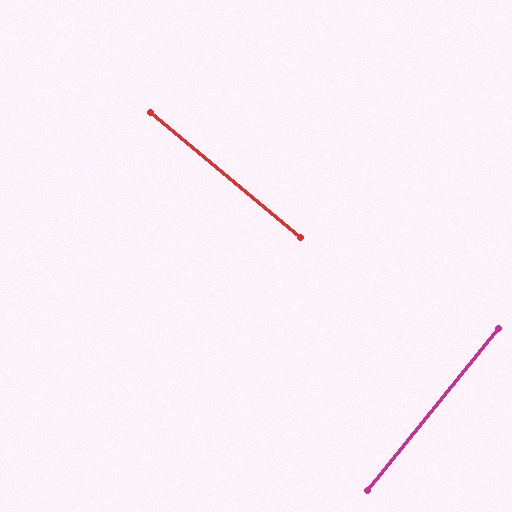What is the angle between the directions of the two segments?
Approximately 89 degrees.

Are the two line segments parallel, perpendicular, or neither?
Perpendicular — they meet at approximately 89°.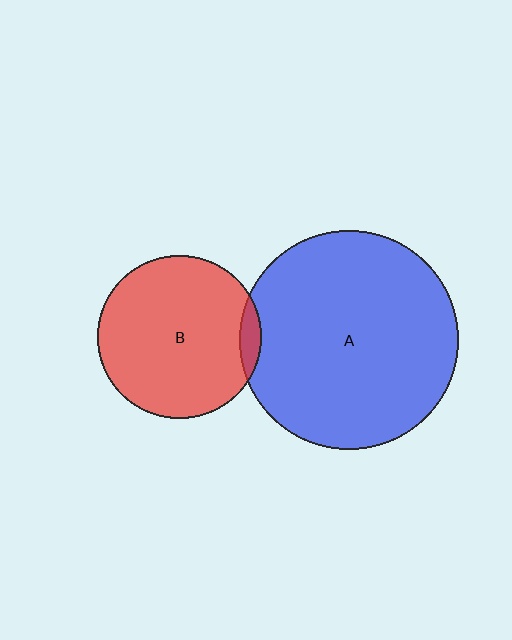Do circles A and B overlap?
Yes.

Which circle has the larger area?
Circle A (blue).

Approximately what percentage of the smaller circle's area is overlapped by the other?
Approximately 5%.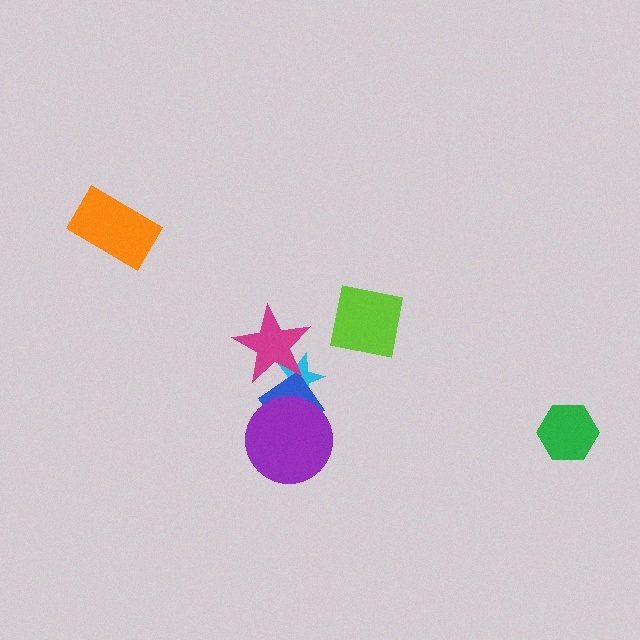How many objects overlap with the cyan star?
2 objects overlap with the cyan star.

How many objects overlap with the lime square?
0 objects overlap with the lime square.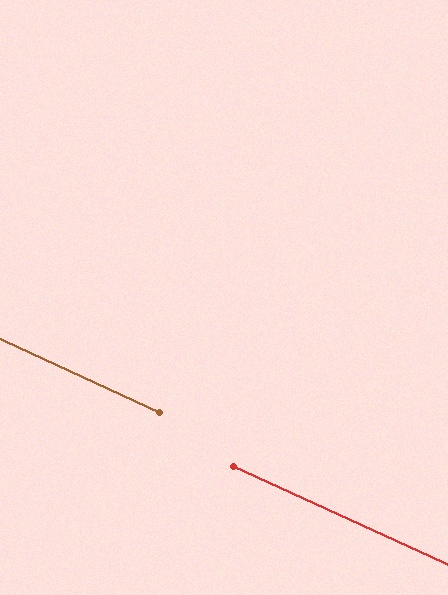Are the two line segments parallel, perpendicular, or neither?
Parallel — their directions differ by only 0.2°.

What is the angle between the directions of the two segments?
Approximately 0 degrees.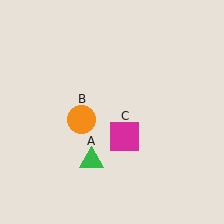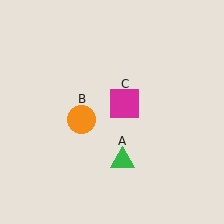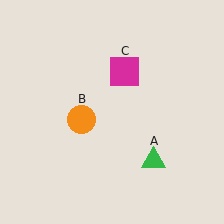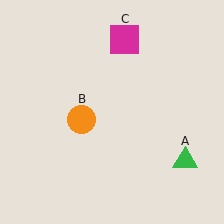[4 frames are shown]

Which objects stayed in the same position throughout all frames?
Orange circle (object B) remained stationary.